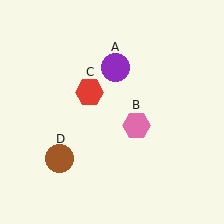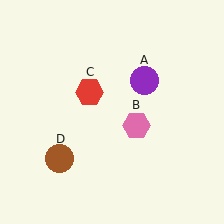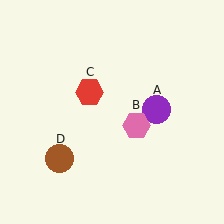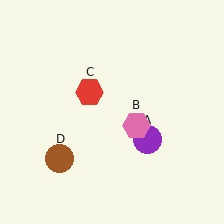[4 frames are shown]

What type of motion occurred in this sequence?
The purple circle (object A) rotated clockwise around the center of the scene.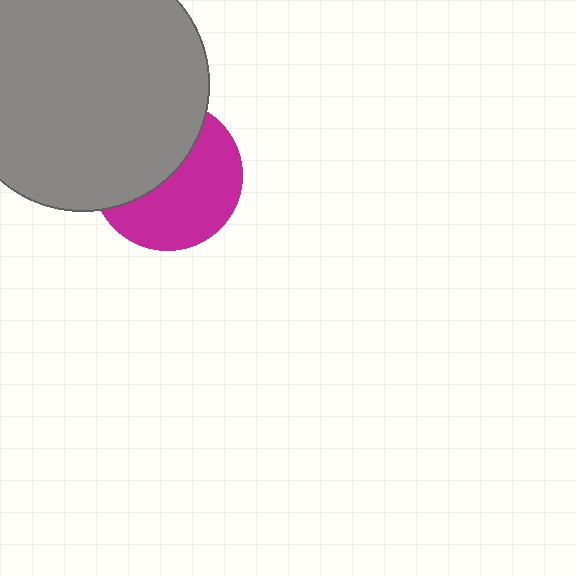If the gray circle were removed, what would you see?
You would see the complete magenta circle.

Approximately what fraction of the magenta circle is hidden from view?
Roughly 46% of the magenta circle is hidden behind the gray circle.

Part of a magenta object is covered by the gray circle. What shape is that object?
It is a circle.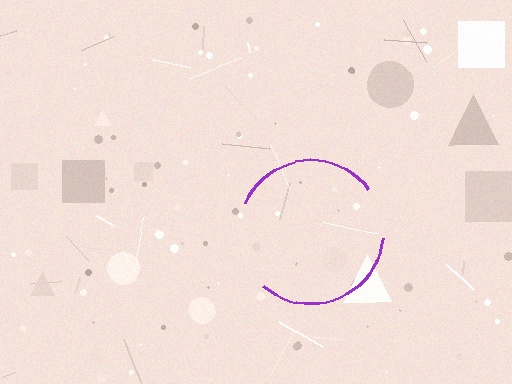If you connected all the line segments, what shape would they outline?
They would outline a circle.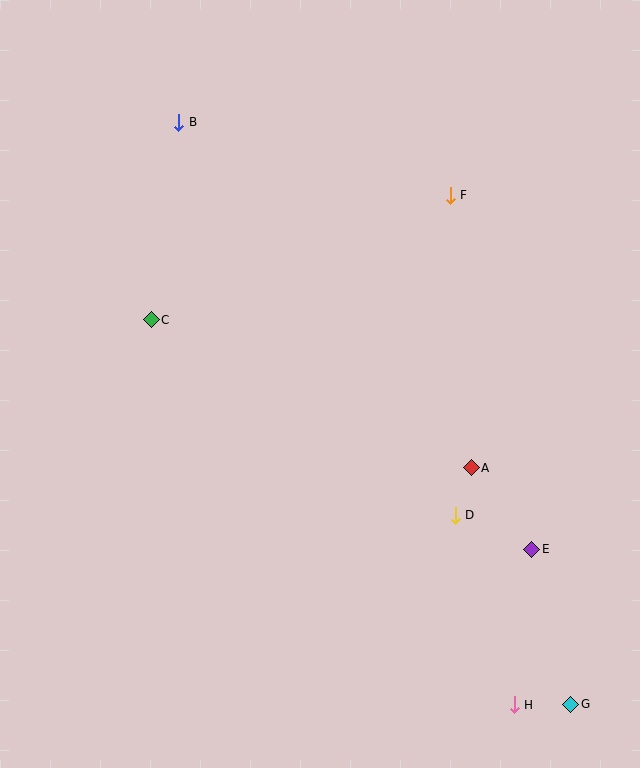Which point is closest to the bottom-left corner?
Point C is closest to the bottom-left corner.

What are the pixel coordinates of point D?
Point D is at (455, 515).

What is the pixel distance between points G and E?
The distance between G and E is 160 pixels.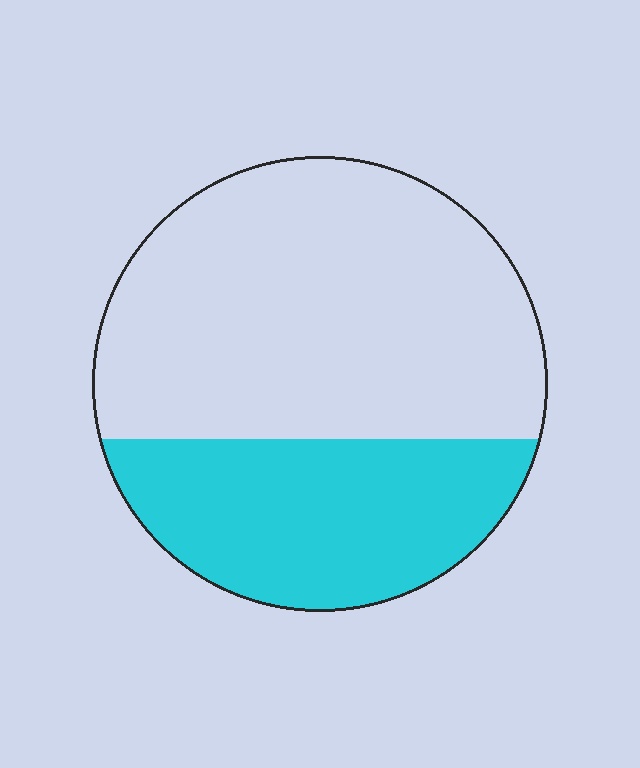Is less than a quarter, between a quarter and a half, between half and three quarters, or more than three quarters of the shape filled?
Between a quarter and a half.